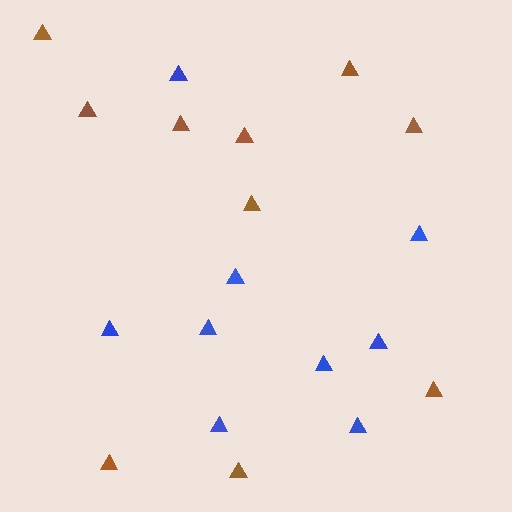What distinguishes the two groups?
There are 2 groups: one group of brown triangles (10) and one group of blue triangles (9).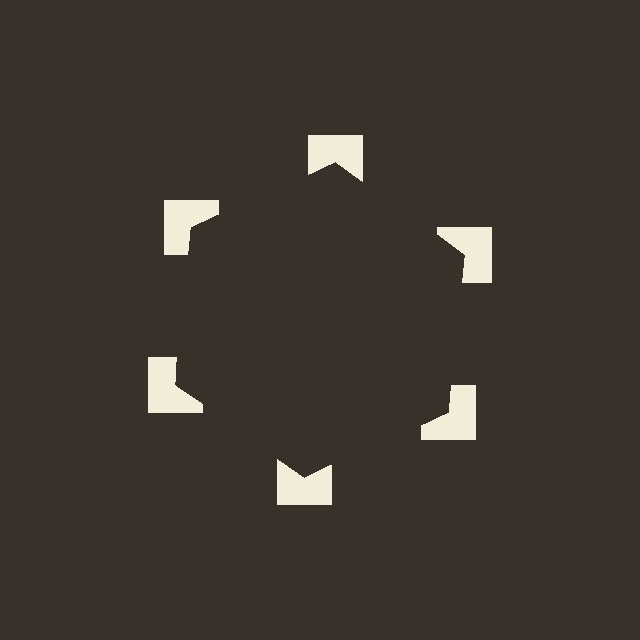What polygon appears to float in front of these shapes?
An illusory hexagon — its edges are inferred from the aligned wedge cuts in the notched squares, not physically drawn.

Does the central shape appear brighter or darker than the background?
It typically appears slightly darker than the background, even though no actual brightness change is drawn.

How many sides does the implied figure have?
6 sides.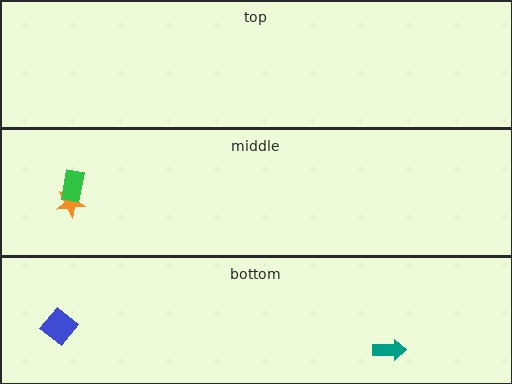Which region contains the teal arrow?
The bottom region.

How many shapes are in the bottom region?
2.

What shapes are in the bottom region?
The teal arrow, the blue diamond.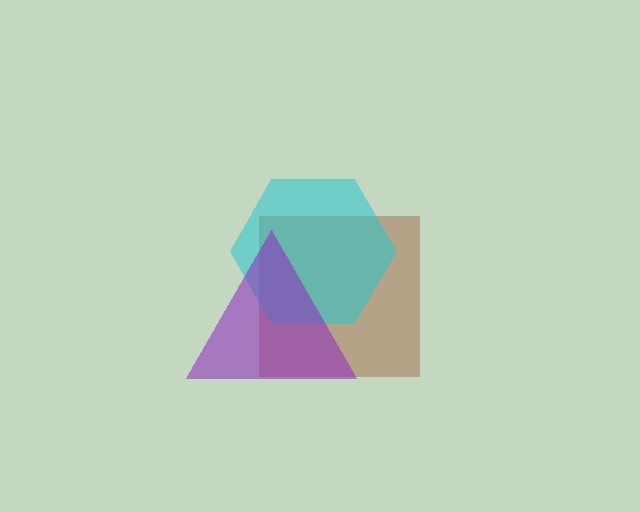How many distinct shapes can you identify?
There are 3 distinct shapes: a brown square, a cyan hexagon, a purple triangle.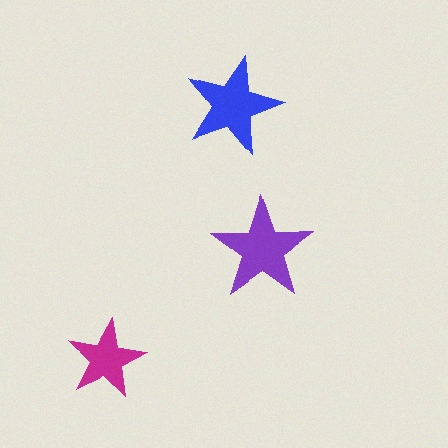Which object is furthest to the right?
The purple star is rightmost.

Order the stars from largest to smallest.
the purple one, the blue one, the magenta one.